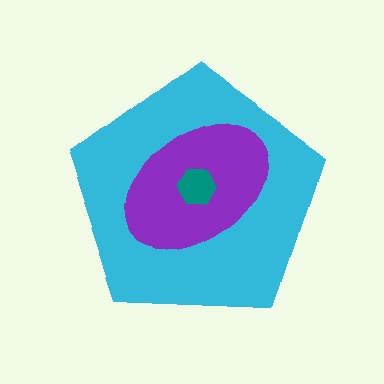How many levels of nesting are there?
3.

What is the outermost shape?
The cyan pentagon.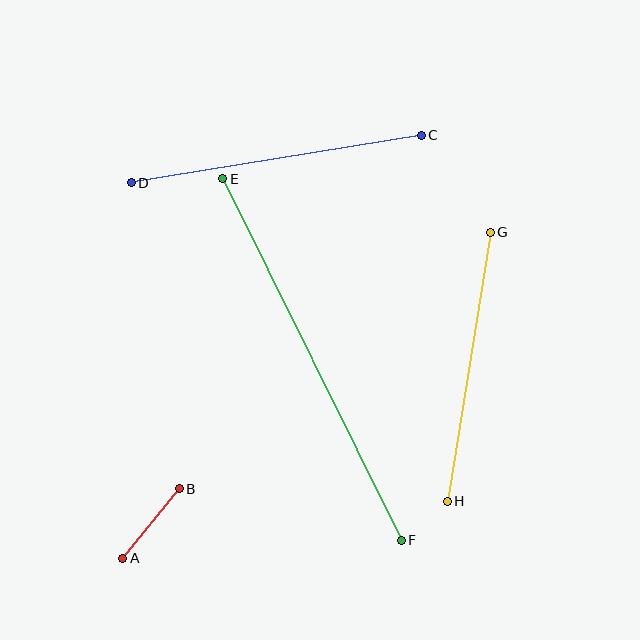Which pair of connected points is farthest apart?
Points E and F are farthest apart.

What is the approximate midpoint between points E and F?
The midpoint is at approximately (312, 360) pixels.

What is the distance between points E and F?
The distance is approximately 403 pixels.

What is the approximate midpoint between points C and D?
The midpoint is at approximately (276, 159) pixels.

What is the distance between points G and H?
The distance is approximately 272 pixels.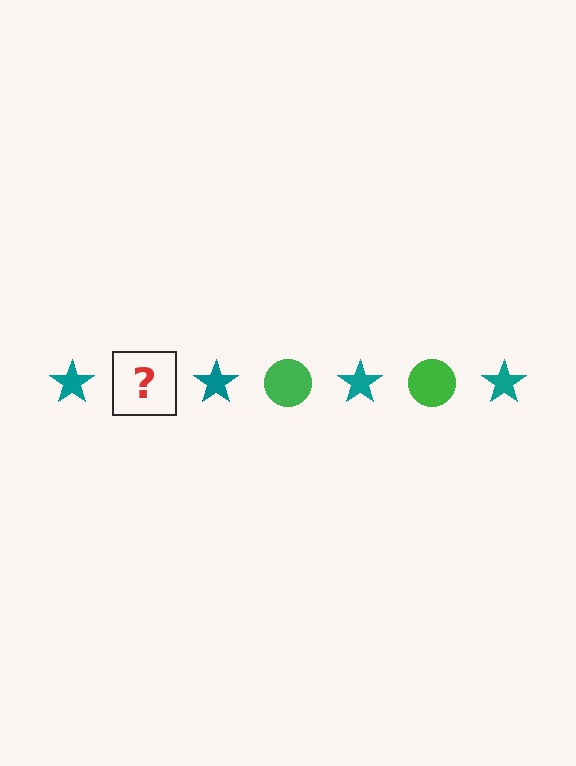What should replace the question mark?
The question mark should be replaced with a green circle.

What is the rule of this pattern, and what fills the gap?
The rule is that the pattern alternates between teal star and green circle. The gap should be filled with a green circle.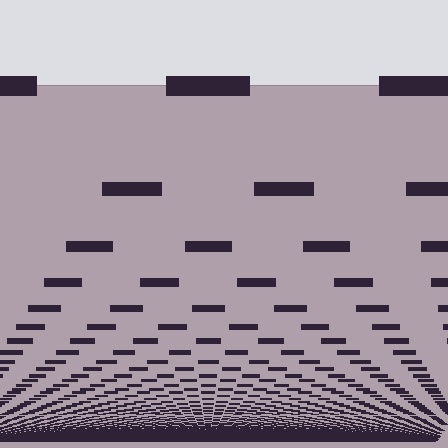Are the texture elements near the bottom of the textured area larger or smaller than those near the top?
Smaller. The gradient is inverted — elements near the bottom are smaller and denser.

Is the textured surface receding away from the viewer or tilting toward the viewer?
The surface appears to tilt toward the viewer. Texture elements get larger and sparser toward the top.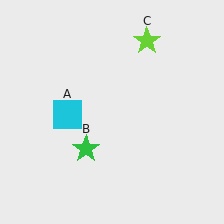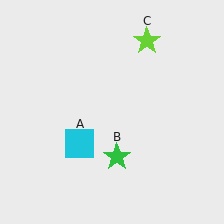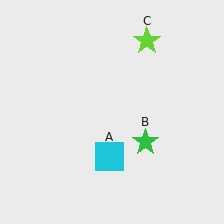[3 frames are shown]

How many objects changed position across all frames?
2 objects changed position: cyan square (object A), green star (object B).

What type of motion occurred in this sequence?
The cyan square (object A), green star (object B) rotated counterclockwise around the center of the scene.